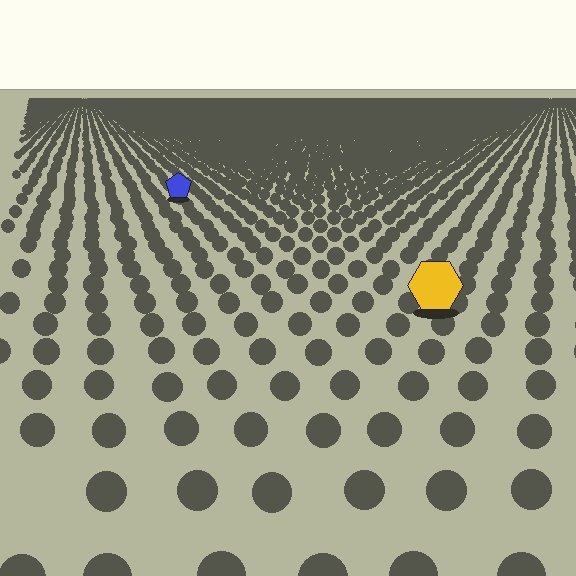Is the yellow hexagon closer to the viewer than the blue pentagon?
Yes. The yellow hexagon is closer — you can tell from the texture gradient: the ground texture is coarser near it.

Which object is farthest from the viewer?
The blue pentagon is farthest from the viewer. It appears smaller and the ground texture around it is denser.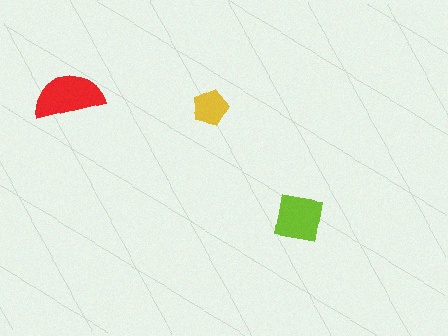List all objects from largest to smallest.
The red semicircle, the lime square, the yellow pentagon.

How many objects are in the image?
There are 3 objects in the image.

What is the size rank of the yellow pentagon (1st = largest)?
3rd.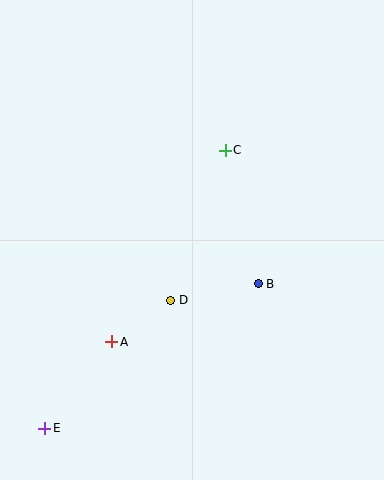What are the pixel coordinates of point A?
Point A is at (112, 342).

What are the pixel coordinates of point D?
Point D is at (171, 300).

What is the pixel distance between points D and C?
The distance between D and C is 160 pixels.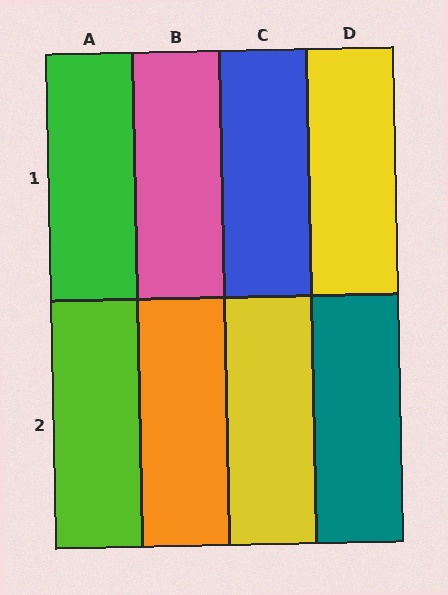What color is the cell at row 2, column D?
Teal.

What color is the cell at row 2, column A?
Lime.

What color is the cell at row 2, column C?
Yellow.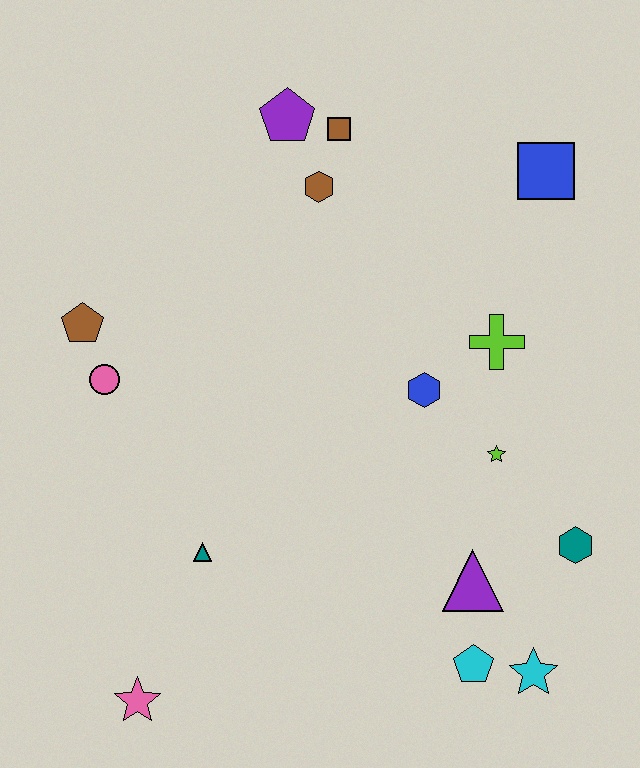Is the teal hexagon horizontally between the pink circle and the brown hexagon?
No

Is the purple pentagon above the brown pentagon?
Yes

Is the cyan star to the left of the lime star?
No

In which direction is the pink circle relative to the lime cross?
The pink circle is to the left of the lime cross.